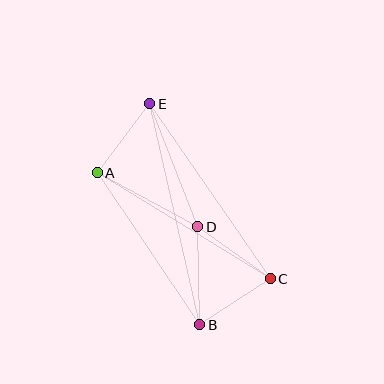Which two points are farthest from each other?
Points B and E are farthest from each other.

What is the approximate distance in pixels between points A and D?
The distance between A and D is approximately 114 pixels.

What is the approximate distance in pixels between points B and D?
The distance between B and D is approximately 98 pixels.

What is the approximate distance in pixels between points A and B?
The distance between A and B is approximately 184 pixels.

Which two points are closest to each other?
Points B and C are closest to each other.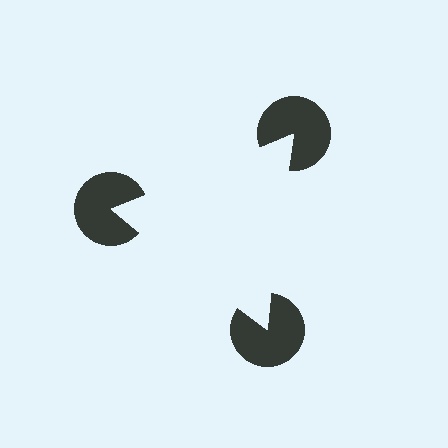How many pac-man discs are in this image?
There are 3 — one at each vertex of the illusory triangle.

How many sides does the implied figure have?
3 sides.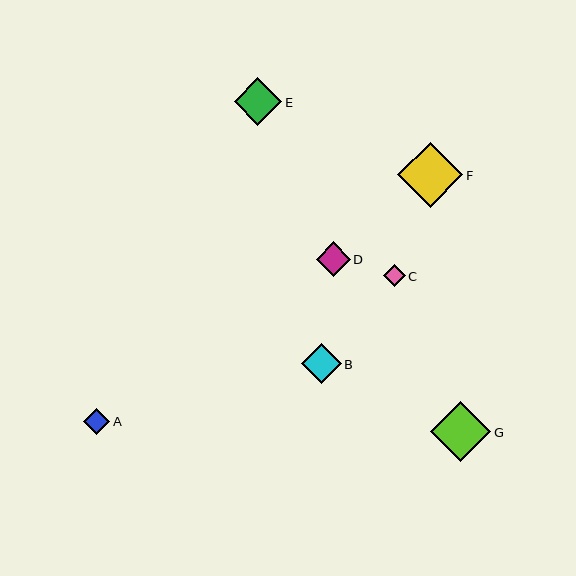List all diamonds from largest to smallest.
From largest to smallest: F, G, E, B, D, A, C.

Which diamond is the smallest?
Diamond C is the smallest with a size of approximately 22 pixels.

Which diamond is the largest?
Diamond F is the largest with a size of approximately 66 pixels.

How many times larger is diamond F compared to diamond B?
Diamond F is approximately 1.6 times the size of diamond B.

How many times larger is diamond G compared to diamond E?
Diamond G is approximately 1.3 times the size of diamond E.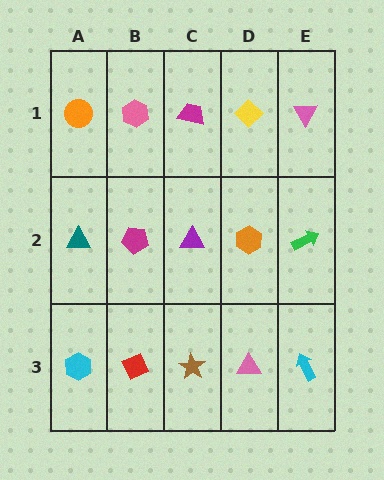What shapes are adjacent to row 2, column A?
An orange circle (row 1, column A), a cyan hexagon (row 3, column A), a magenta pentagon (row 2, column B).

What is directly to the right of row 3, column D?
A cyan arrow.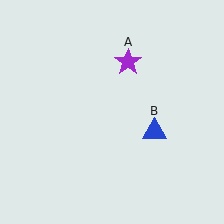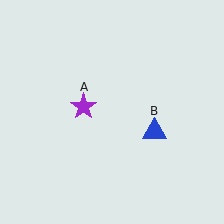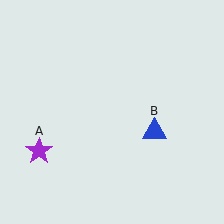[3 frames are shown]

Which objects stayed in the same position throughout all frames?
Blue triangle (object B) remained stationary.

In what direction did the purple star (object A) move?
The purple star (object A) moved down and to the left.